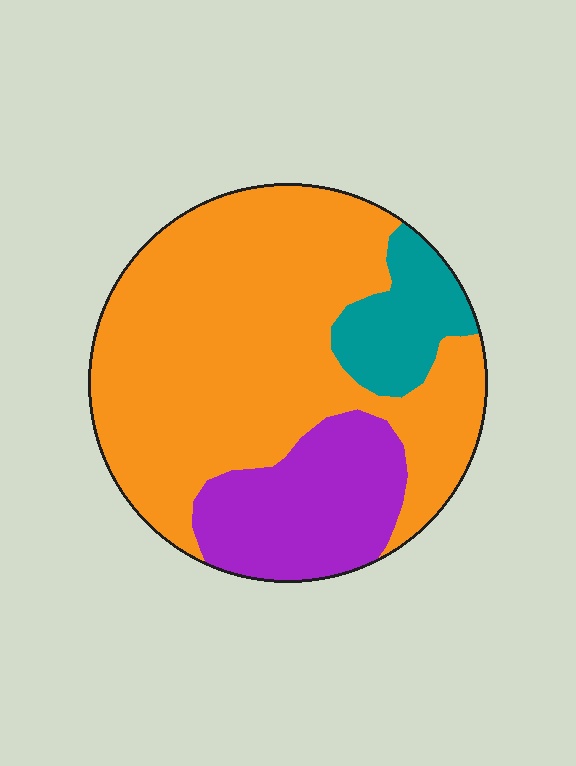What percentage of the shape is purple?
Purple covers 21% of the shape.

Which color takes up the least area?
Teal, at roughly 10%.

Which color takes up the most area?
Orange, at roughly 70%.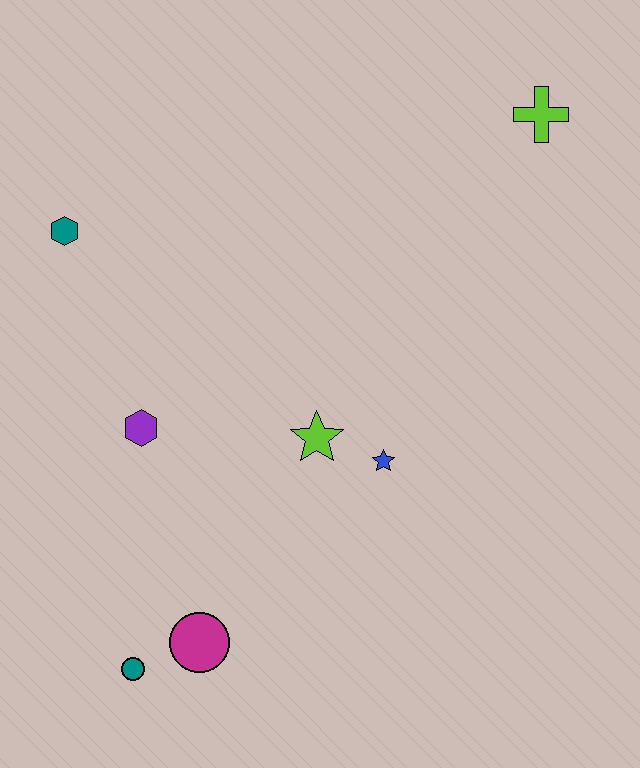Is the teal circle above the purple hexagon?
No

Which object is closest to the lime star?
The blue star is closest to the lime star.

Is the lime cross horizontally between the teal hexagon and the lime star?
No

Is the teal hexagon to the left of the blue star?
Yes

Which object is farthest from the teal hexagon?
The lime cross is farthest from the teal hexagon.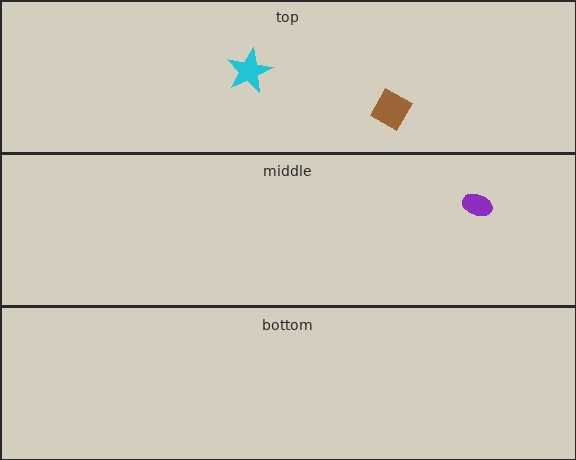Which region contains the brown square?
The top region.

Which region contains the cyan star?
The top region.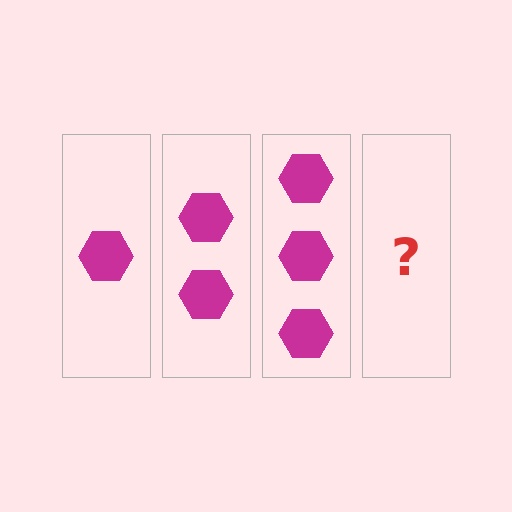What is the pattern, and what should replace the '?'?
The pattern is that each step adds one more hexagon. The '?' should be 4 hexagons.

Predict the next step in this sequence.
The next step is 4 hexagons.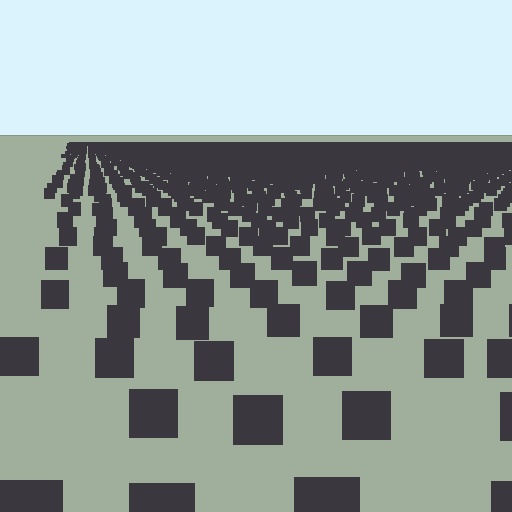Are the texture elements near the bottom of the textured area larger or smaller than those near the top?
Larger. Near the bottom, elements are closer to the viewer and appear at a bigger on-screen size.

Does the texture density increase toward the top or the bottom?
Density increases toward the top.